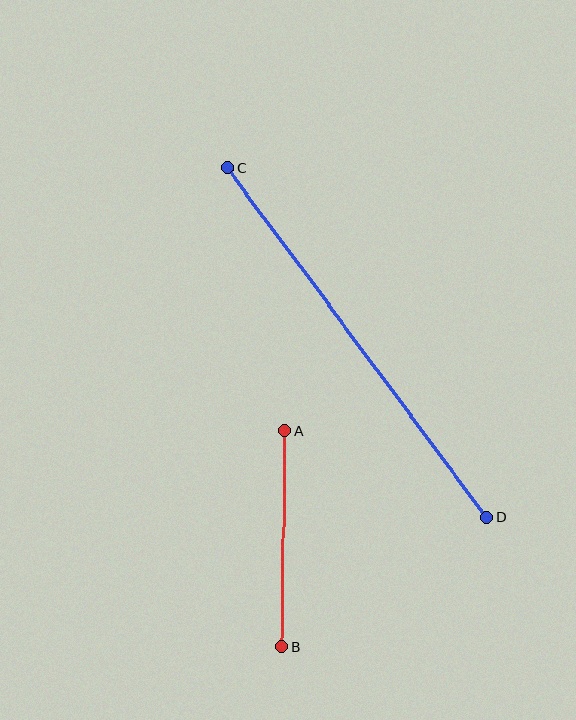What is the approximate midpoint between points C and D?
The midpoint is at approximately (357, 342) pixels.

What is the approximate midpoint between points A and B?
The midpoint is at approximately (284, 539) pixels.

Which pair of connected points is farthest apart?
Points C and D are farthest apart.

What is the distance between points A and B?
The distance is approximately 216 pixels.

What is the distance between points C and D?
The distance is approximately 435 pixels.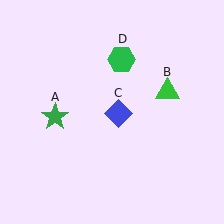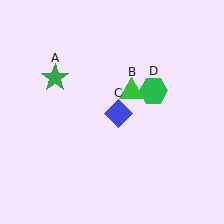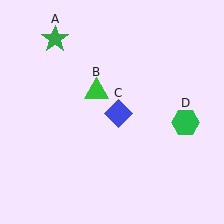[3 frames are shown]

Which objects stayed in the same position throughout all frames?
Blue diamond (object C) remained stationary.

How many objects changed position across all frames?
3 objects changed position: green star (object A), green triangle (object B), green hexagon (object D).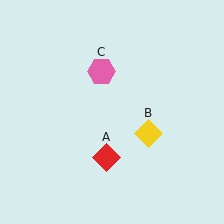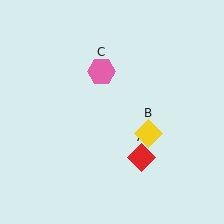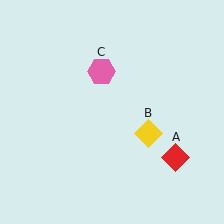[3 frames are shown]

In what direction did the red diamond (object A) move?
The red diamond (object A) moved right.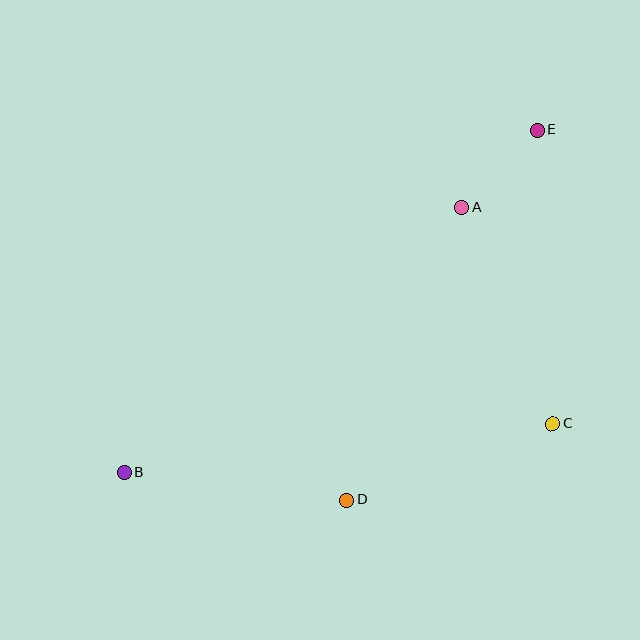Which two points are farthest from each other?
Points B and E are farthest from each other.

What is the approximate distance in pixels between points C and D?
The distance between C and D is approximately 219 pixels.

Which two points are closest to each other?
Points A and E are closest to each other.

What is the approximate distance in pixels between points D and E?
The distance between D and E is approximately 416 pixels.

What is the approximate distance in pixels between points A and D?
The distance between A and D is approximately 315 pixels.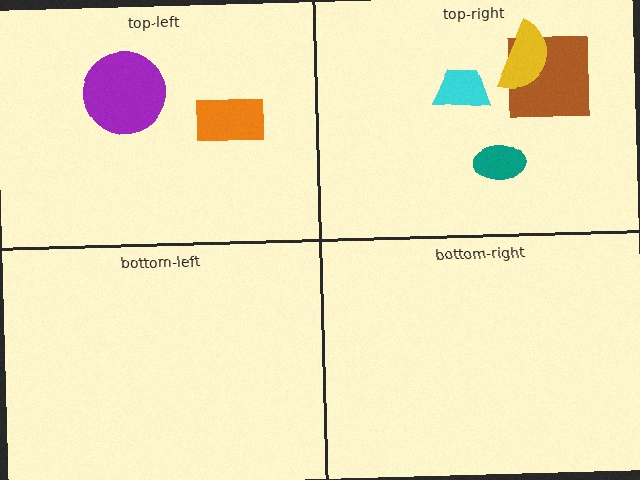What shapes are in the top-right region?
The teal ellipse, the brown square, the yellow semicircle, the cyan trapezoid.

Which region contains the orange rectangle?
The top-left region.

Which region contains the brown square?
The top-right region.